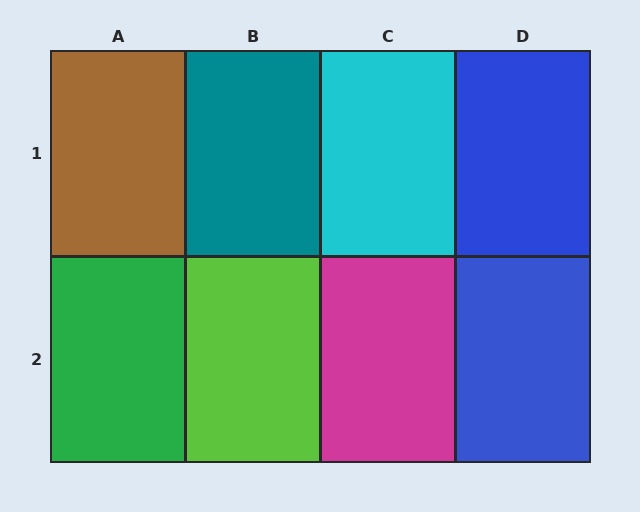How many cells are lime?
1 cell is lime.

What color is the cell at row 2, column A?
Green.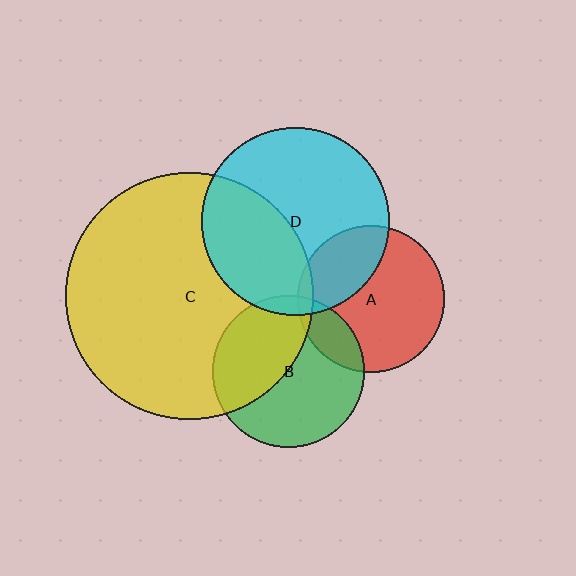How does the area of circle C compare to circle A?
Approximately 2.8 times.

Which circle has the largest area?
Circle C (yellow).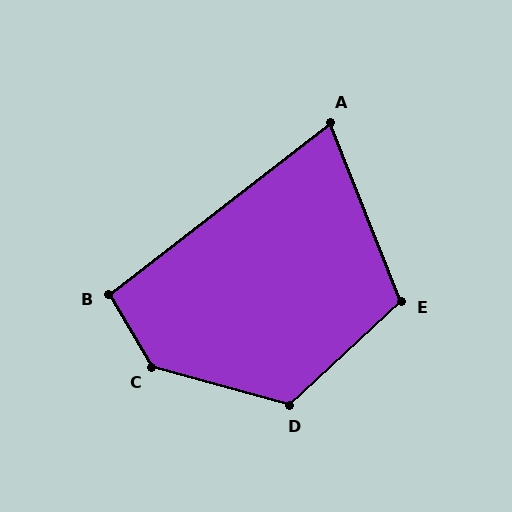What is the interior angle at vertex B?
Approximately 97 degrees (obtuse).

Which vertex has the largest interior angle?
C, at approximately 136 degrees.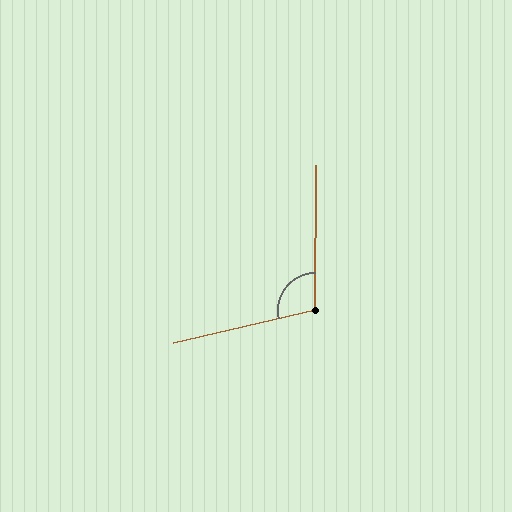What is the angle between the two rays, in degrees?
Approximately 103 degrees.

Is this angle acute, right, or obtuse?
It is obtuse.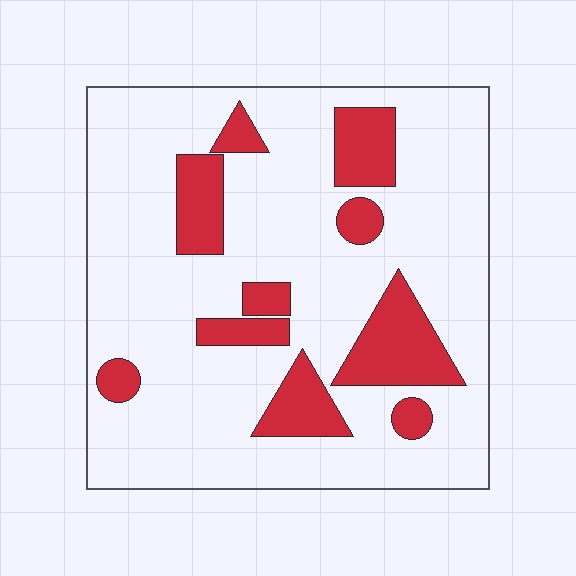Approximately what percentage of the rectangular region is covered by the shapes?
Approximately 20%.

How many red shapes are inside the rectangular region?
10.